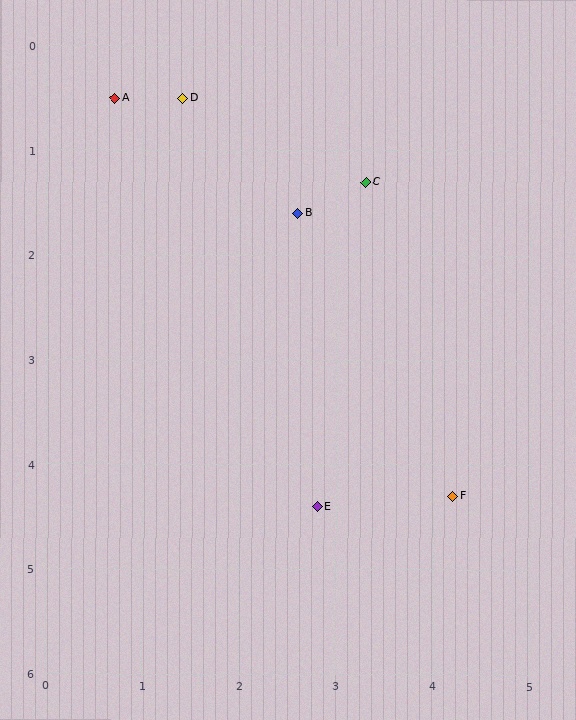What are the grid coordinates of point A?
Point A is at approximately (0.7, 0.5).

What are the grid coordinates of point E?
Point E is at approximately (2.8, 4.4).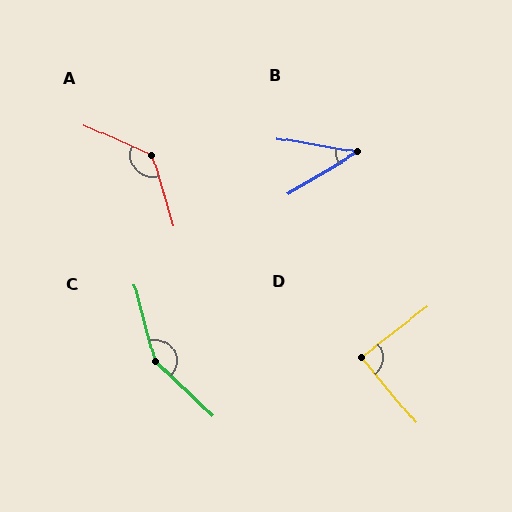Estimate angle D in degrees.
Approximately 88 degrees.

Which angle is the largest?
C, at approximately 149 degrees.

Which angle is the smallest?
B, at approximately 41 degrees.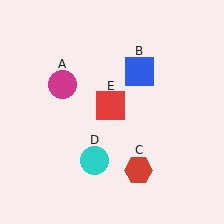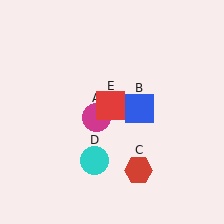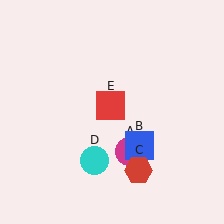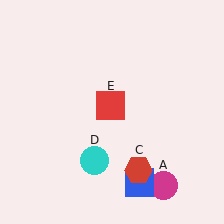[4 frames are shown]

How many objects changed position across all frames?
2 objects changed position: magenta circle (object A), blue square (object B).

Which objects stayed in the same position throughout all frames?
Red hexagon (object C) and cyan circle (object D) and red square (object E) remained stationary.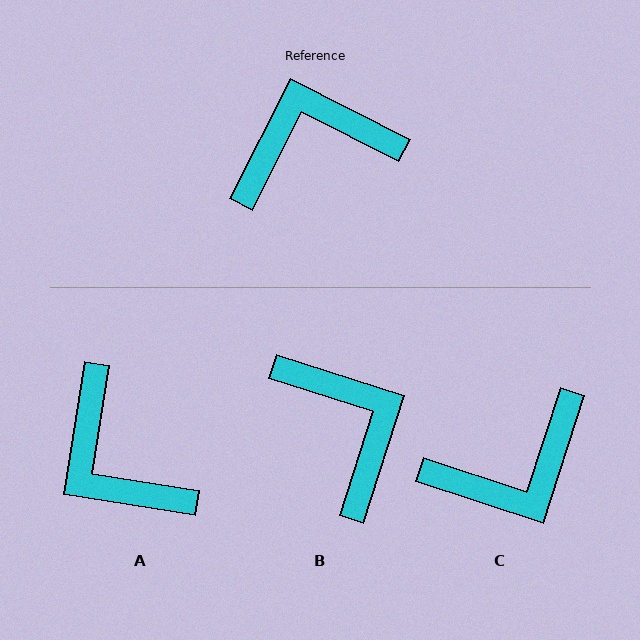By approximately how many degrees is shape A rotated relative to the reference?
Approximately 108 degrees counter-clockwise.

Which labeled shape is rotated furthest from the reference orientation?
C, about 171 degrees away.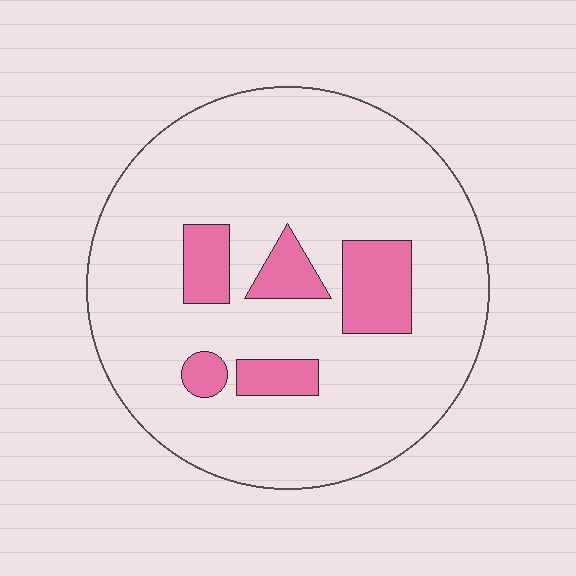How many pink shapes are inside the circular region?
5.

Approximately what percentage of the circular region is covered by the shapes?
Approximately 15%.